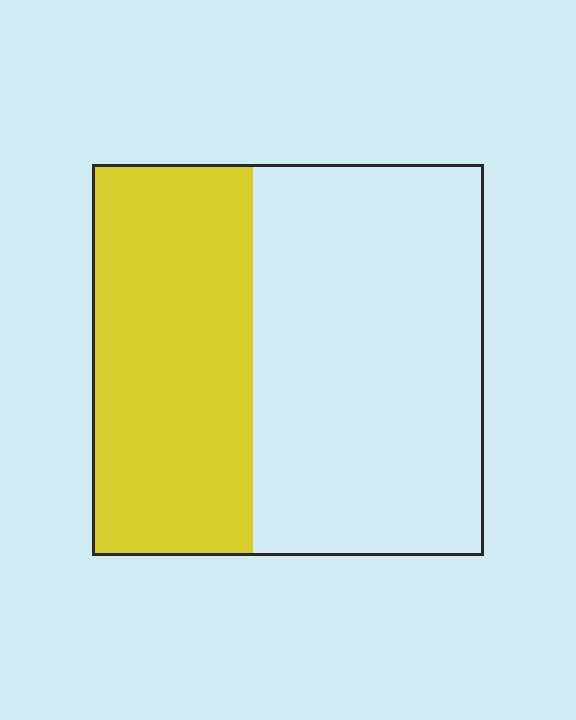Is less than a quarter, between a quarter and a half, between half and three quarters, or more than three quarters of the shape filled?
Between a quarter and a half.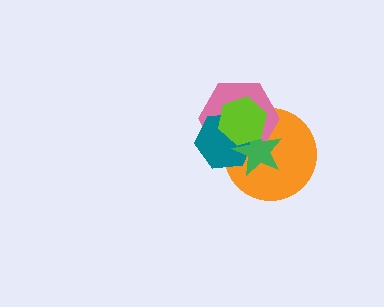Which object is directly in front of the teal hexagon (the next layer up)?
The green star is directly in front of the teal hexagon.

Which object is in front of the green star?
The lime hexagon is in front of the green star.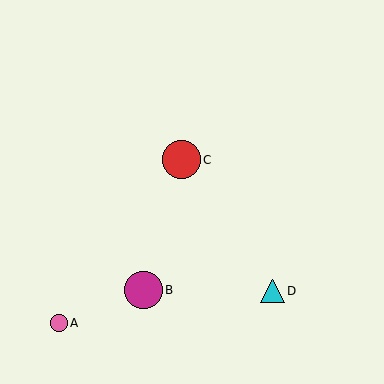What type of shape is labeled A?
Shape A is a pink circle.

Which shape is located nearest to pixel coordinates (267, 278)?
The cyan triangle (labeled D) at (272, 291) is nearest to that location.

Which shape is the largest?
The red circle (labeled C) is the largest.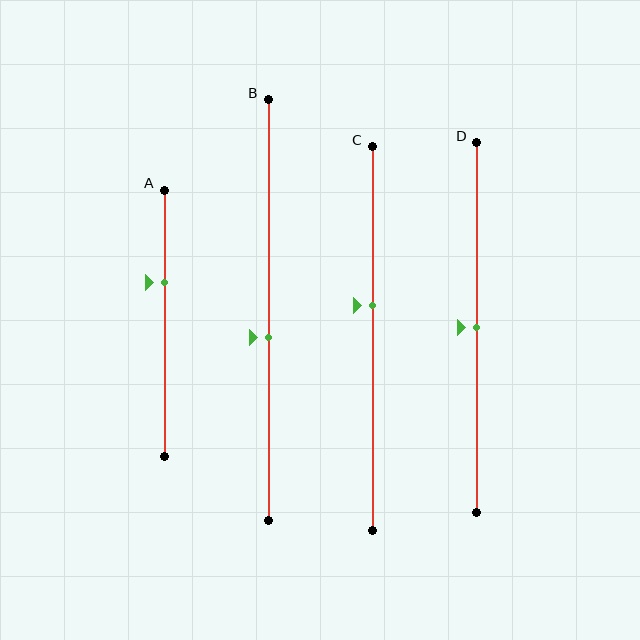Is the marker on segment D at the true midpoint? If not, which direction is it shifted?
Yes, the marker on segment D is at the true midpoint.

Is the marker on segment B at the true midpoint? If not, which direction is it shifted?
No, the marker on segment B is shifted downward by about 7% of the segment length.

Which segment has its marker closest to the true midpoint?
Segment D has its marker closest to the true midpoint.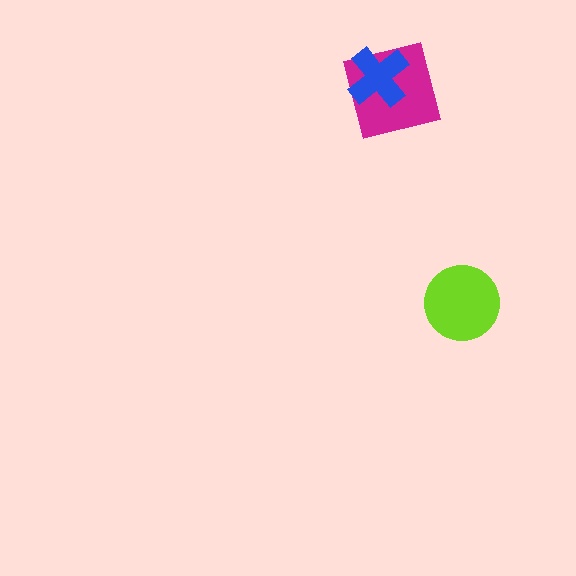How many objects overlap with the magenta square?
1 object overlaps with the magenta square.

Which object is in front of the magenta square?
The blue cross is in front of the magenta square.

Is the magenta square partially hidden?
Yes, it is partially covered by another shape.